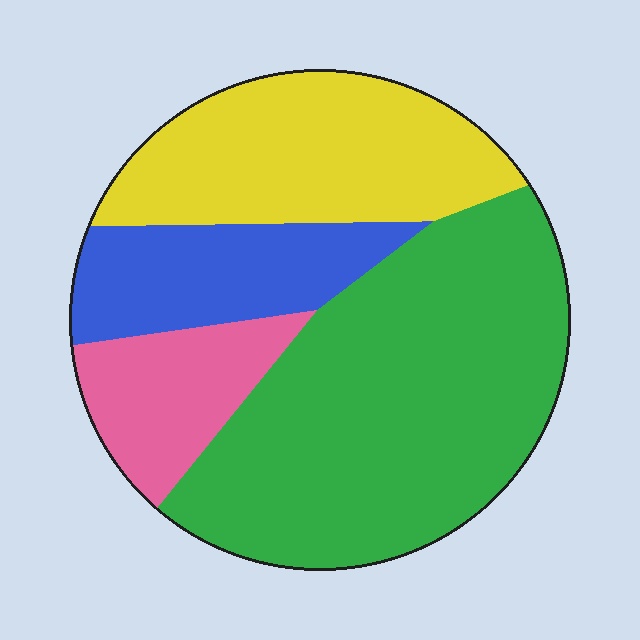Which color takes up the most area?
Green, at roughly 50%.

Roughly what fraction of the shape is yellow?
Yellow takes up about one quarter (1/4) of the shape.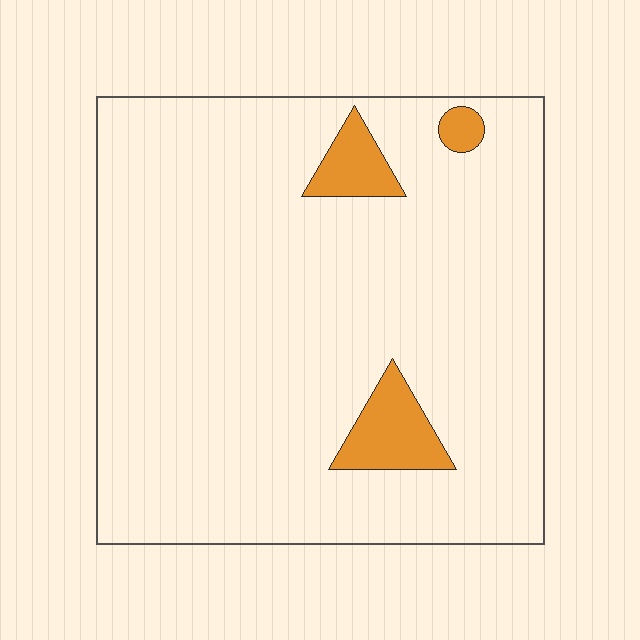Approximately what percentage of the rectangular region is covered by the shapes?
Approximately 5%.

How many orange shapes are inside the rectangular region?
3.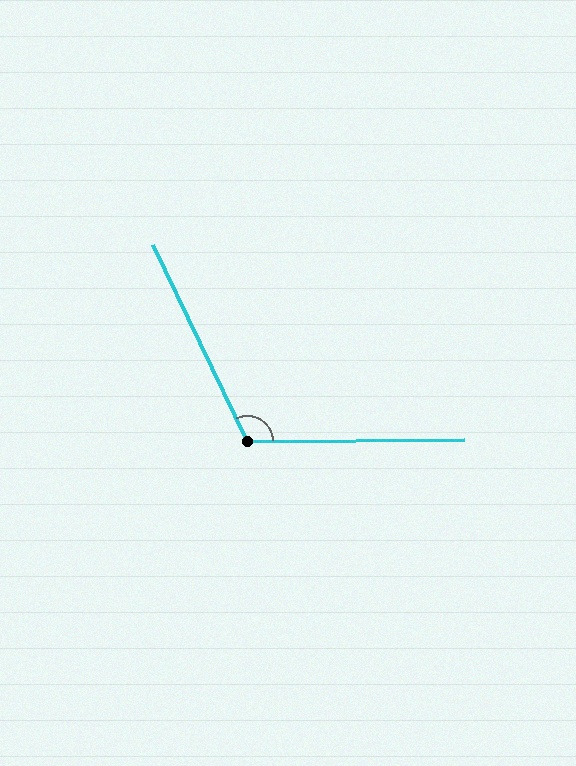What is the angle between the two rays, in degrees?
Approximately 115 degrees.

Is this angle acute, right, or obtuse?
It is obtuse.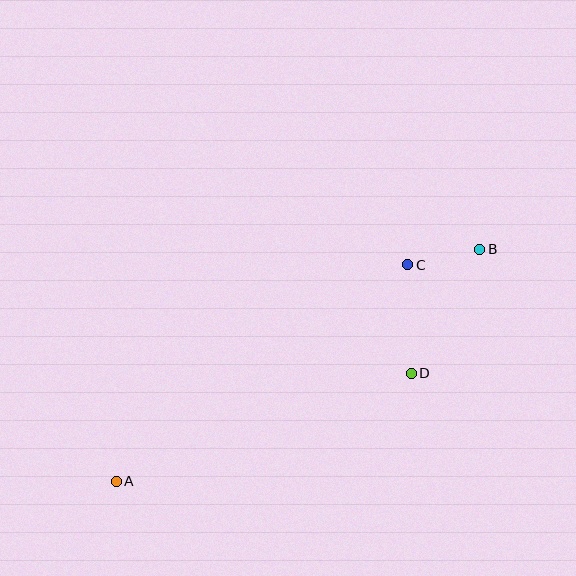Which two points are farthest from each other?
Points A and B are farthest from each other.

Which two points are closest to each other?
Points B and C are closest to each other.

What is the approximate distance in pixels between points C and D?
The distance between C and D is approximately 108 pixels.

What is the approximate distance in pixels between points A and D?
The distance between A and D is approximately 314 pixels.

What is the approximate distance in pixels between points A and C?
The distance between A and C is approximately 363 pixels.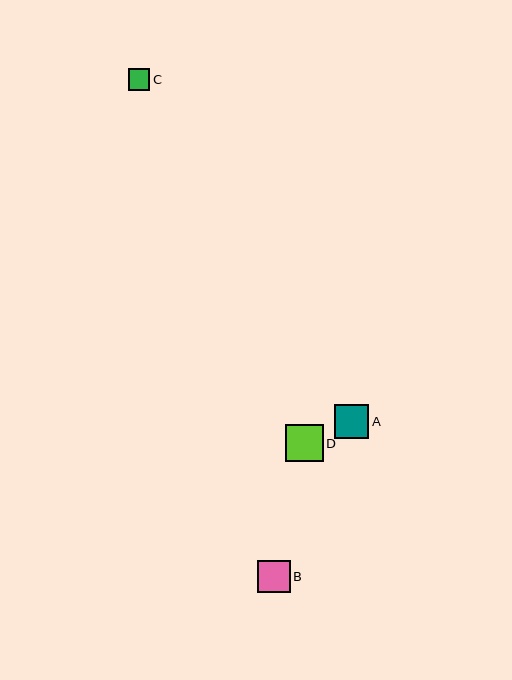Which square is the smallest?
Square C is the smallest with a size of approximately 22 pixels.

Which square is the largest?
Square D is the largest with a size of approximately 37 pixels.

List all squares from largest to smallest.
From largest to smallest: D, A, B, C.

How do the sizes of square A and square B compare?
Square A and square B are approximately the same size.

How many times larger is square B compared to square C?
Square B is approximately 1.5 times the size of square C.